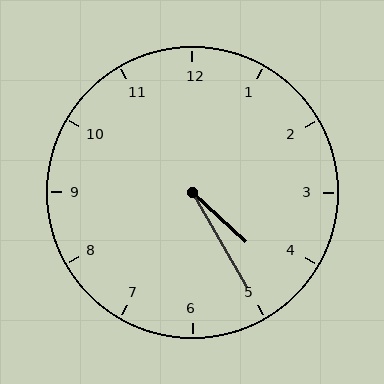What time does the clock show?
4:25.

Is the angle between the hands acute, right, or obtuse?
It is acute.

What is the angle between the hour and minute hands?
Approximately 18 degrees.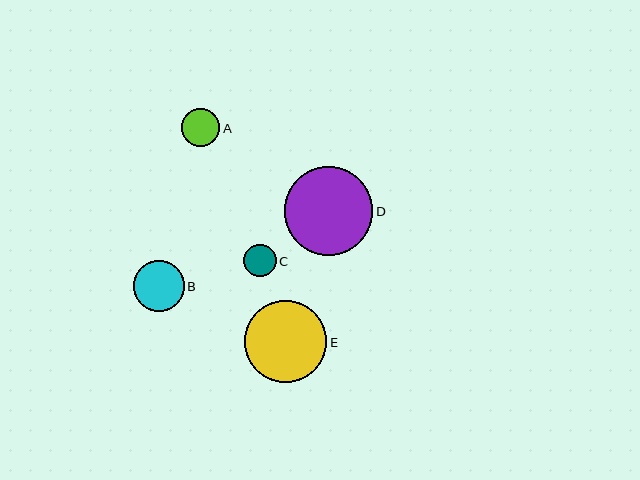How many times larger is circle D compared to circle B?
Circle D is approximately 1.7 times the size of circle B.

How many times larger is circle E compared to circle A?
Circle E is approximately 2.1 times the size of circle A.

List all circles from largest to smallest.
From largest to smallest: D, E, B, A, C.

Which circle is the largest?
Circle D is the largest with a size of approximately 88 pixels.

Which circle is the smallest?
Circle C is the smallest with a size of approximately 33 pixels.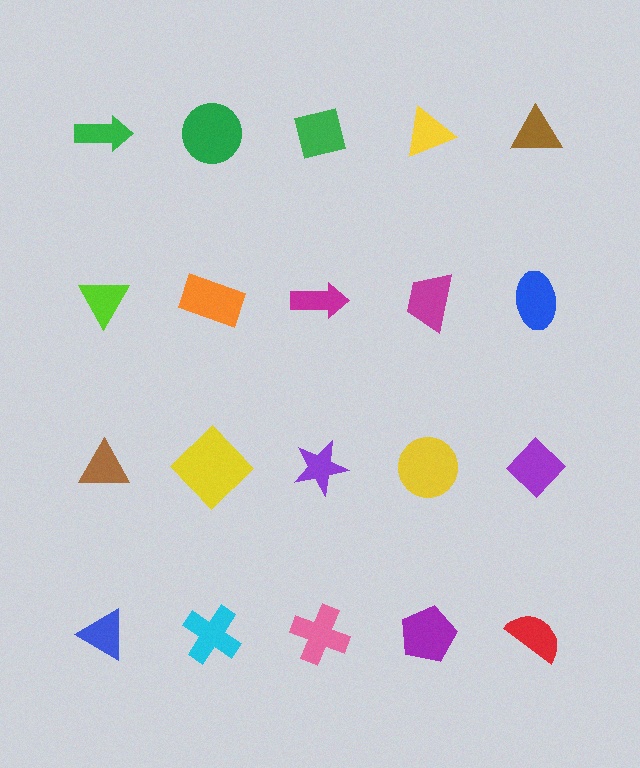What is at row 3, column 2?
A yellow diamond.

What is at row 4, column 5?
A red semicircle.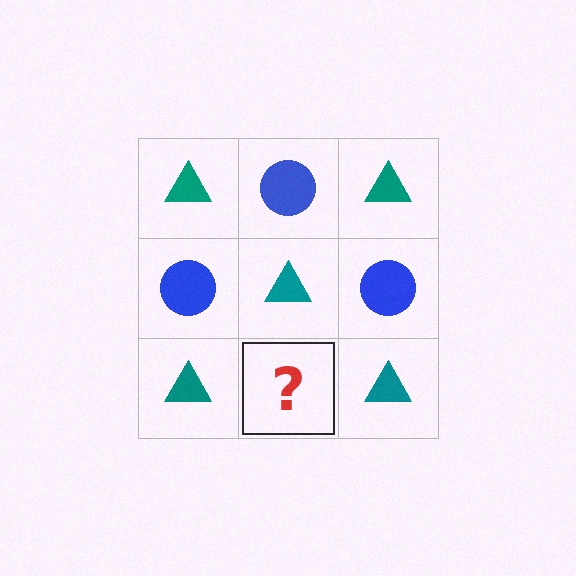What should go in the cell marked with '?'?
The missing cell should contain a blue circle.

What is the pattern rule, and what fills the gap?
The rule is that it alternates teal triangle and blue circle in a checkerboard pattern. The gap should be filled with a blue circle.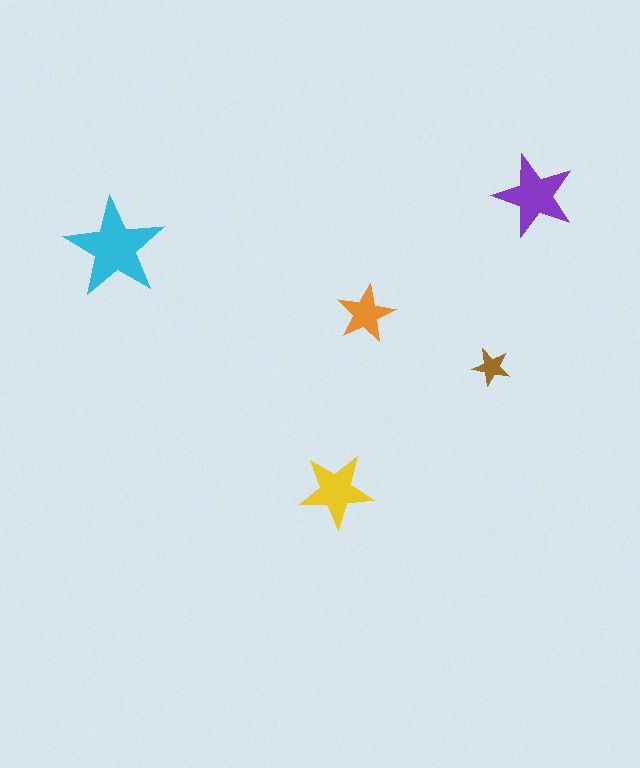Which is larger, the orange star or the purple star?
The purple one.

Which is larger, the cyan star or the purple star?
The cyan one.